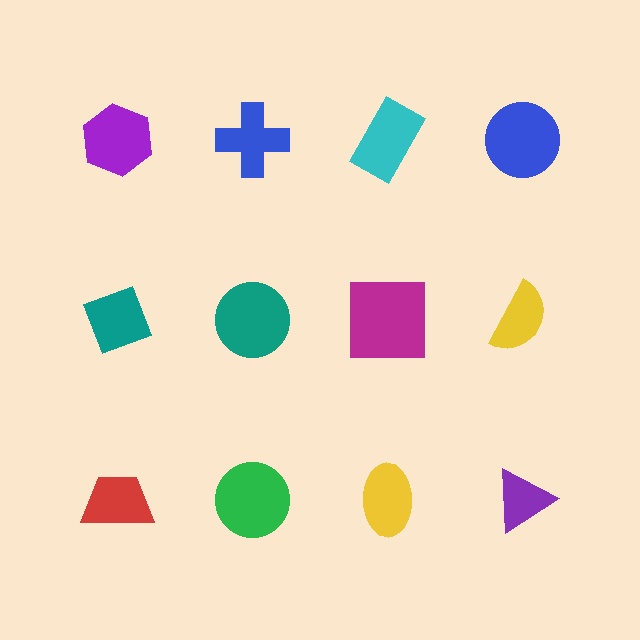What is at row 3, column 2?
A green circle.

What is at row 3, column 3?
A yellow ellipse.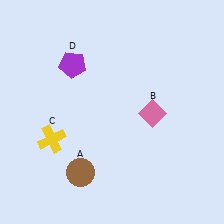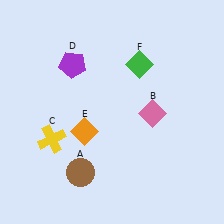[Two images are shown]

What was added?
An orange diamond (E), a green diamond (F) were added in Image 2.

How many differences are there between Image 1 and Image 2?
There are 2 differences between the two images.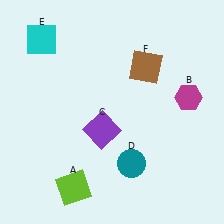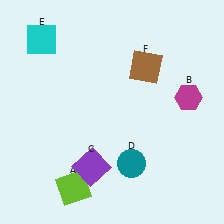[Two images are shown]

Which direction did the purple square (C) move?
The purple square (C) moved down.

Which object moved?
The purple square (C) moved down.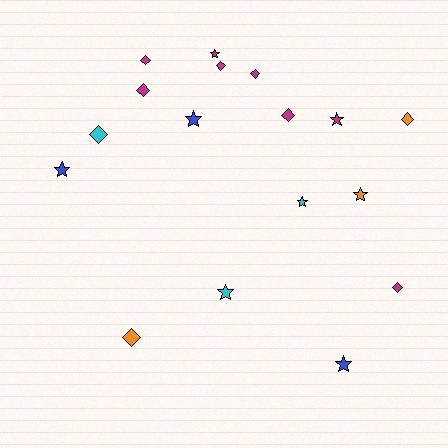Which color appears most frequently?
Magenta, with 8 objects.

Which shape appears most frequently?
Diamond, with 9 objects.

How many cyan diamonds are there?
There is 1 cyan diamond.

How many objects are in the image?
There are 17 objects.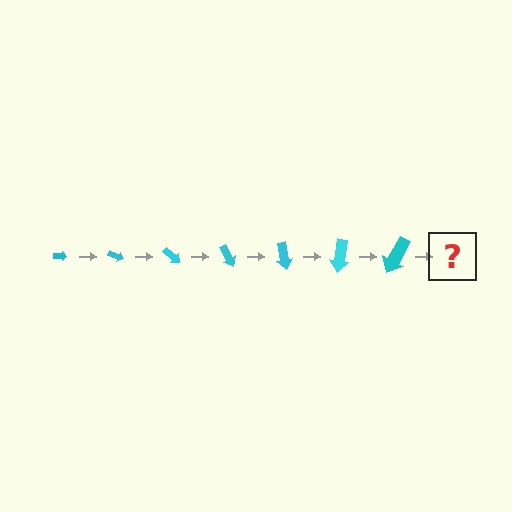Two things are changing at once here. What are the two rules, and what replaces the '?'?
The two rules are that the arrow grows larger each step and it rotates 20 degrees each step. The '?' should be an arrow, larger than the previous one and rotated 140 degrees from the start.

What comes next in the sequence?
The next element should be an arrow, larger than the previous one and rotated 140 degrees from the start.